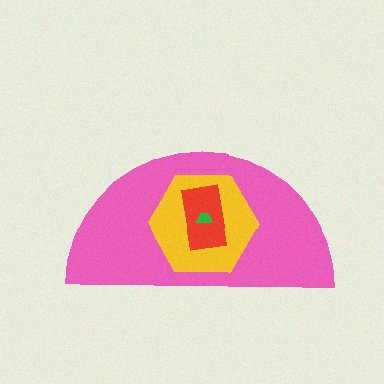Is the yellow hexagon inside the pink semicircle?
Yes.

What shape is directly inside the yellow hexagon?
The red rectangle.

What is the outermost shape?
The pink semicircle.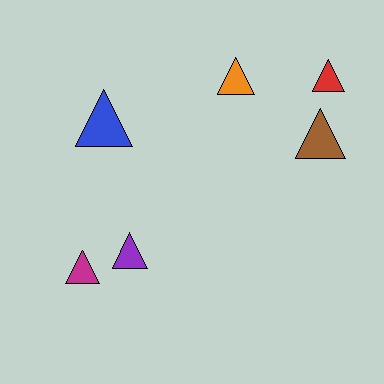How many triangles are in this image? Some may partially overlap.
There are 6 triangles.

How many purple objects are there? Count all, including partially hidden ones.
There is 1 purple object.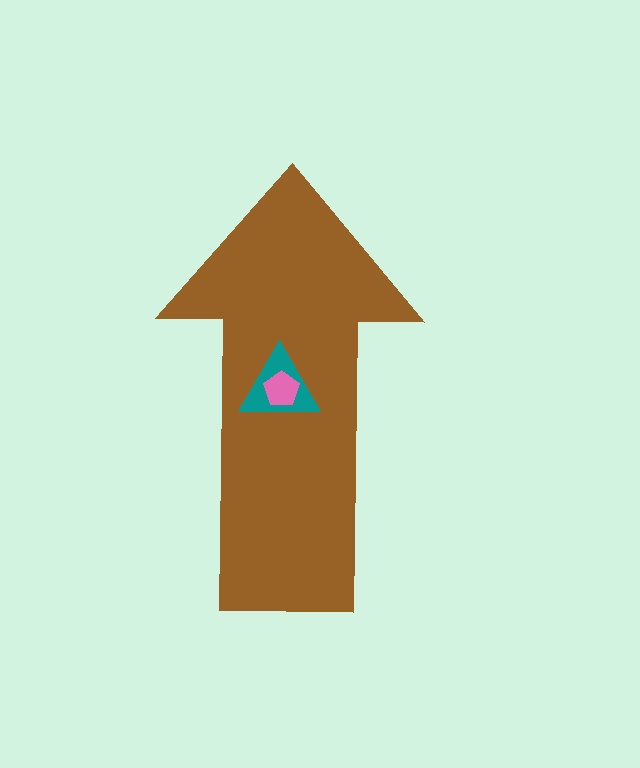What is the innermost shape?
The pink pentagon.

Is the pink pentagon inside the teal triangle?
Yes.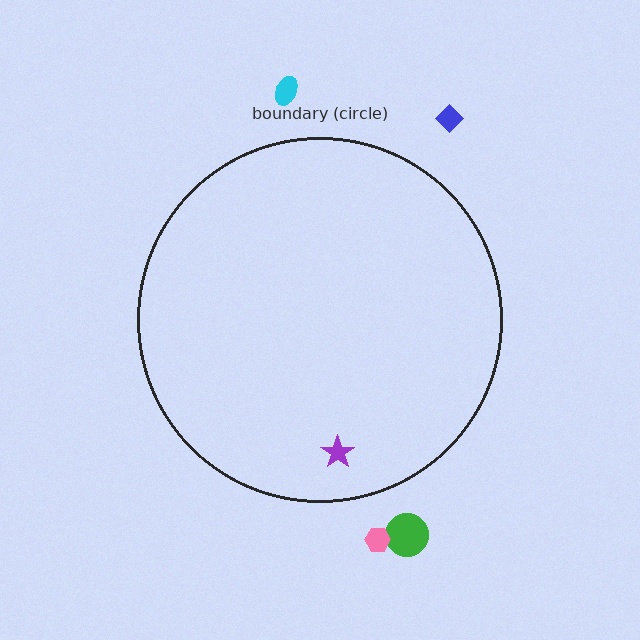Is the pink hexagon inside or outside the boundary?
Outside.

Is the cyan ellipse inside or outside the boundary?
Outside.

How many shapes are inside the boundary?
1 inside, 4 outside.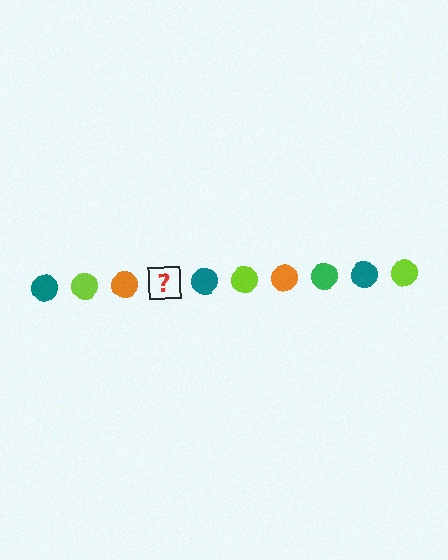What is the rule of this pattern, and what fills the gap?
The rule is that the pattern cycles through teal, lime, orange, green circles. The gap should be filled with a green circle.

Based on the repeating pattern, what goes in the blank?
The blank should be a green circle.